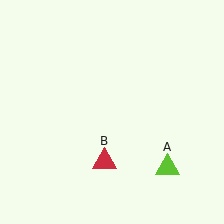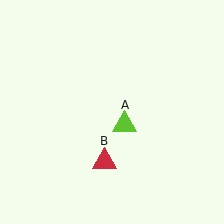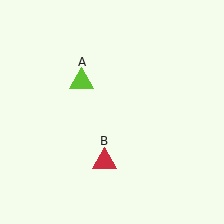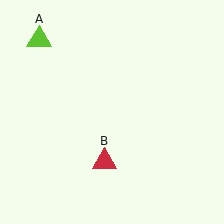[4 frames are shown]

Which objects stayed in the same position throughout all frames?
Red triangle (object B) remained stationary.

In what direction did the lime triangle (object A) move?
The lime triangle (object A) moved up and to the left.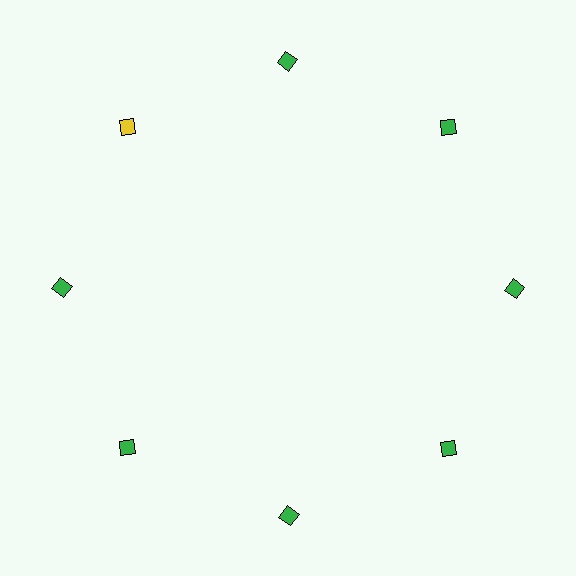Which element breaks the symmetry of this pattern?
The yellow diamond at roughly the 10 o'clock position breaks the symmetry. All other shapes are green diamonds.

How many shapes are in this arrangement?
There are 8 shapes arranged in a ring pattern.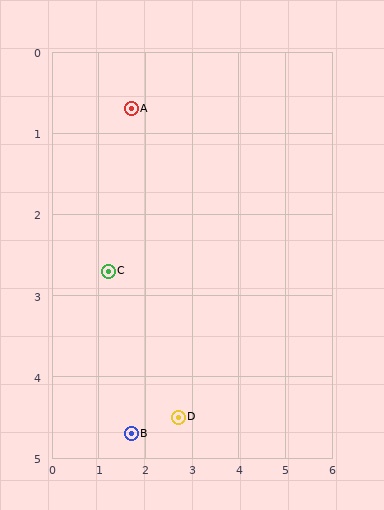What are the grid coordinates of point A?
Point A is at approximately (1.7, 0.7).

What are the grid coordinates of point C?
Point C is at approximately (1.2, 2.7).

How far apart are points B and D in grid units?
Points B and D are about 1.0 grid units apart.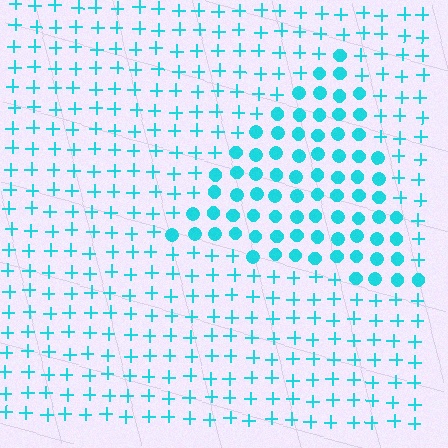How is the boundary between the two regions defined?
The boundary is defined by a change in element shape: circles inside vs. plus signs outside. All elements share the same color and spacing.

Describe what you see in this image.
The image is filled with small cyan elements arranged in a uniform grid. A triangle-shaped region contains circles, while the surrounding area contains plus signs. The boundary is defined purely by the change in element shape.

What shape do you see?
I see a triangle.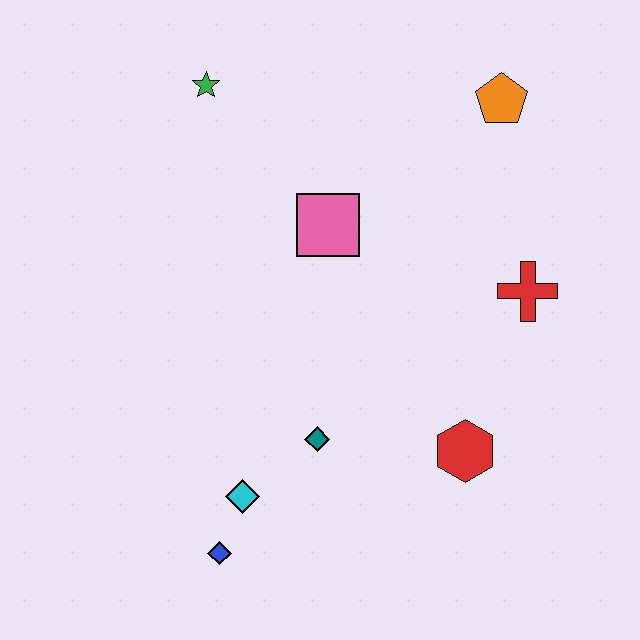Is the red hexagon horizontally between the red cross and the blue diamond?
Yes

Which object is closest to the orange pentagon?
The red cross is closest to the orange pentagon.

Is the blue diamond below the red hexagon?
Yes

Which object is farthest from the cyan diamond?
The orange pentagon is farthest from the cyan diamond.